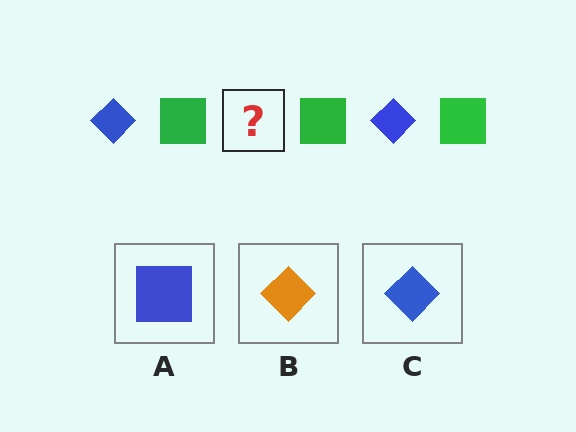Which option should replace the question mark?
Option C.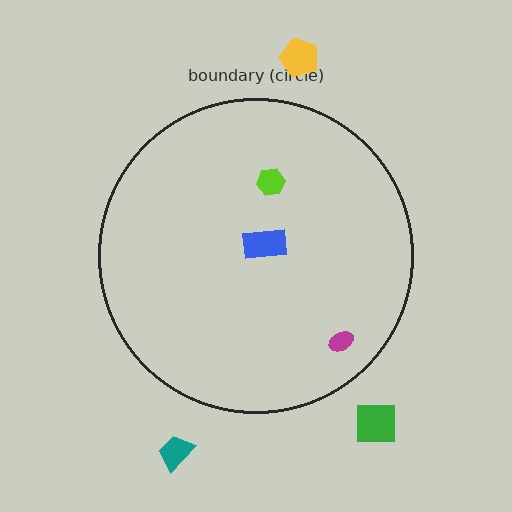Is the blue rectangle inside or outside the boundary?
Inside.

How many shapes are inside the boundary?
3 inside, 3 outside.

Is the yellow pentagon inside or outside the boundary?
Outside.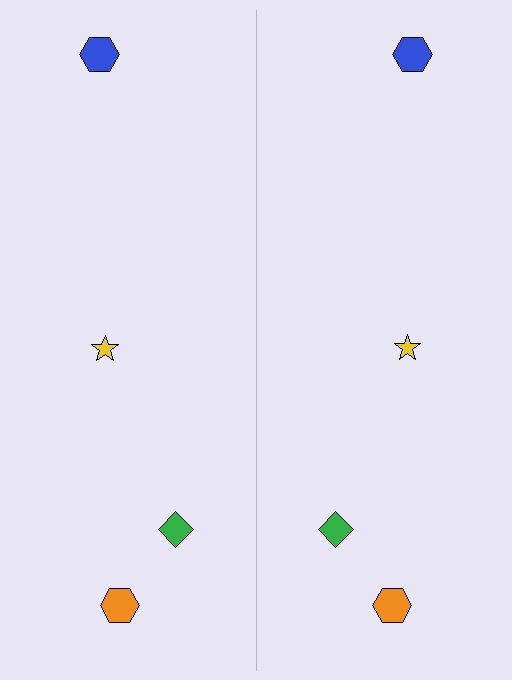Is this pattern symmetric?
Yes, this pattern has bilateral (reflection) symmetry.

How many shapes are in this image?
There are 8 shapes in this image.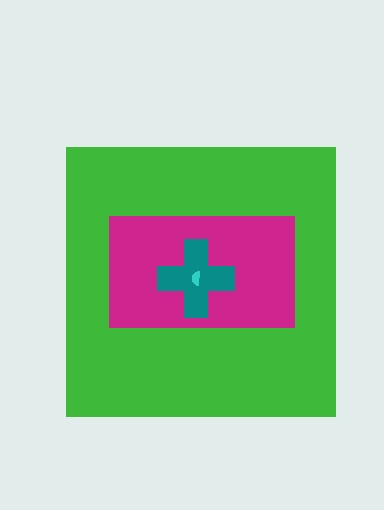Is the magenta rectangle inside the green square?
Yes.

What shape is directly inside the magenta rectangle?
The teal cross.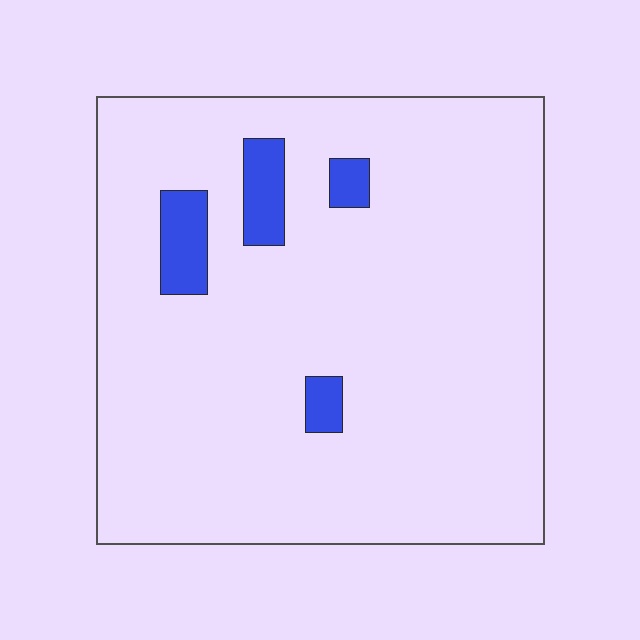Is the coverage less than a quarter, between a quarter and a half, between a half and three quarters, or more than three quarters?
Less than a quarter.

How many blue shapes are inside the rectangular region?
4.